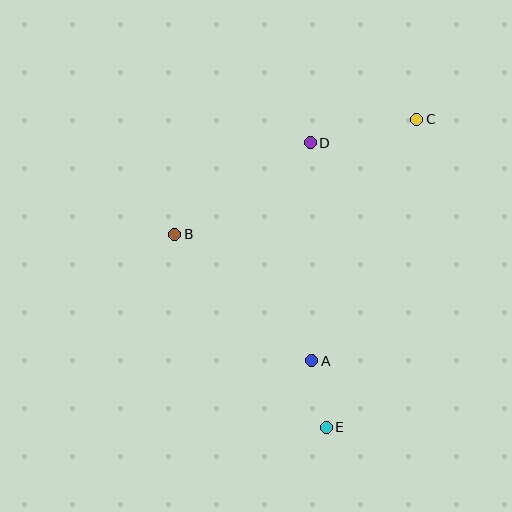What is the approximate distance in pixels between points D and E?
The distance between D and E is approximately 285 pixels.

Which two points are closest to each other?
Points A and E are closest to each other.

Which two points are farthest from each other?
Points C and E are farthest from each other.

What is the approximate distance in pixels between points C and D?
The distance between C and D is approximately 109 pixels.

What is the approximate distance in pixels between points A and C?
The distance between A and C is approximately 263 pixels.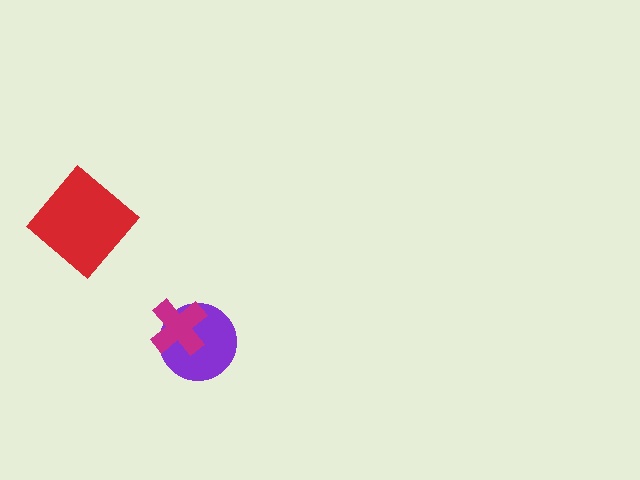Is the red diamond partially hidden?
No, no other shape covers it.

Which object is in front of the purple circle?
The magenta cross is in front of the purple circle.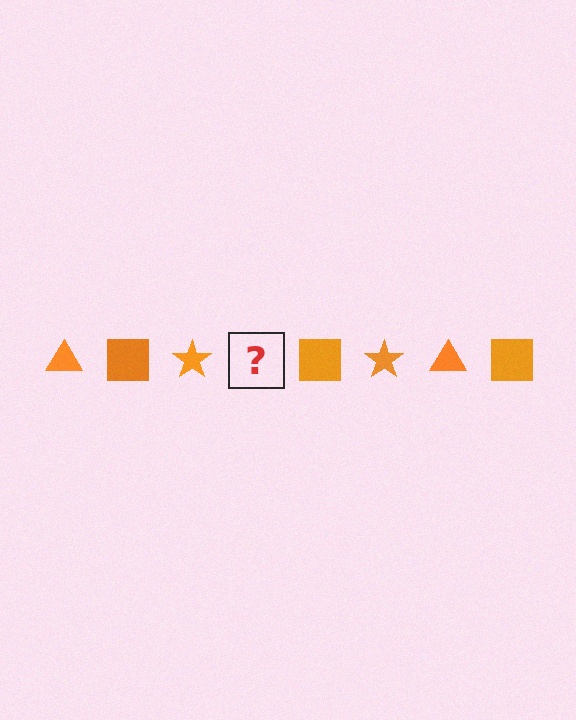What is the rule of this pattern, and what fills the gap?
The rule is that the pattern cycles through triangle, square, star shapes in orange. The gap should be filled with an orange triangle.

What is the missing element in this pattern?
The missing element is an orange triangle.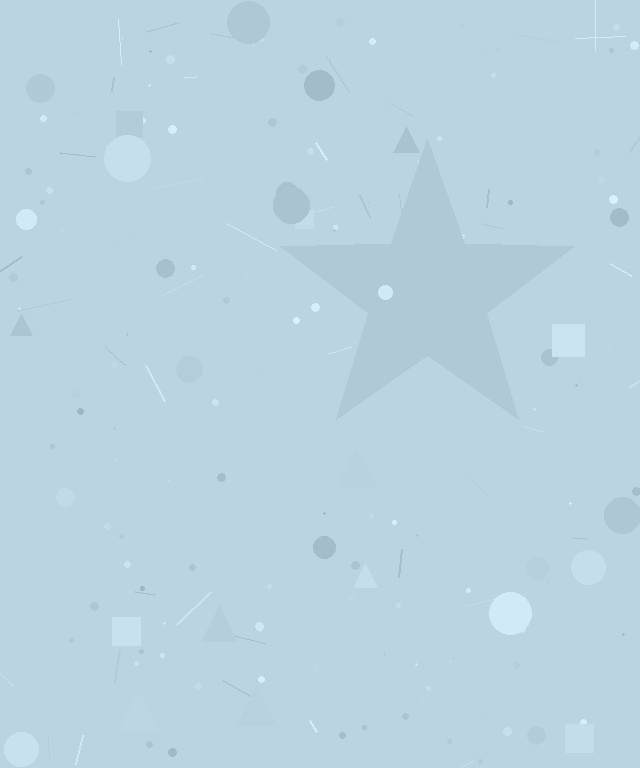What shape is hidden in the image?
A star is hidden in the image.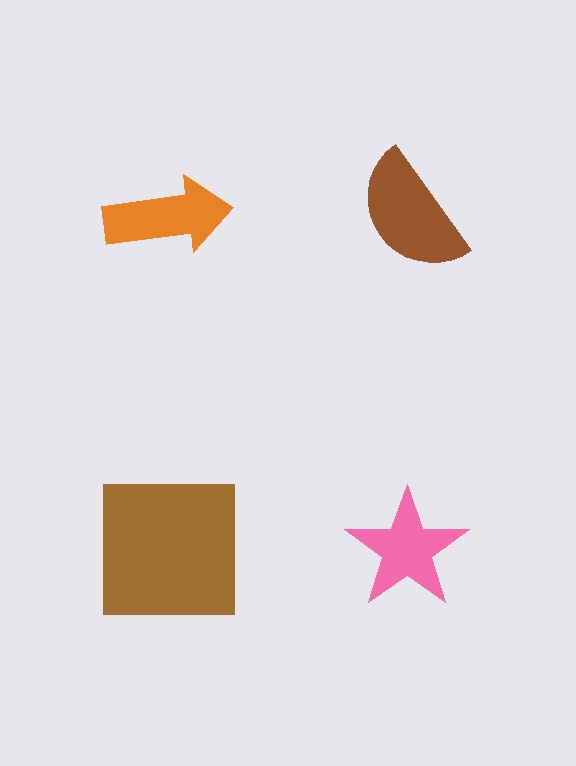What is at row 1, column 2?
A brown semicircle.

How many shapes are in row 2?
2 shapes.